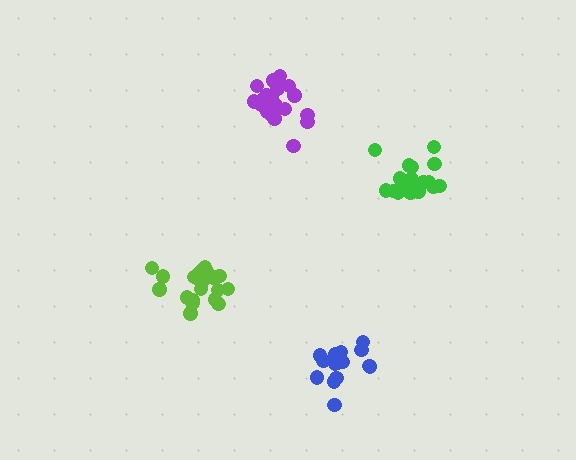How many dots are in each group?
Group 1: 17 dots, Group 2: 15 dots, Group 3: 20 dots, Group 4: 21 dots (73 total).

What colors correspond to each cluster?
The clusters are colored: green, blue, purple, lime.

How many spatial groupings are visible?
There are 4 spatial groupings.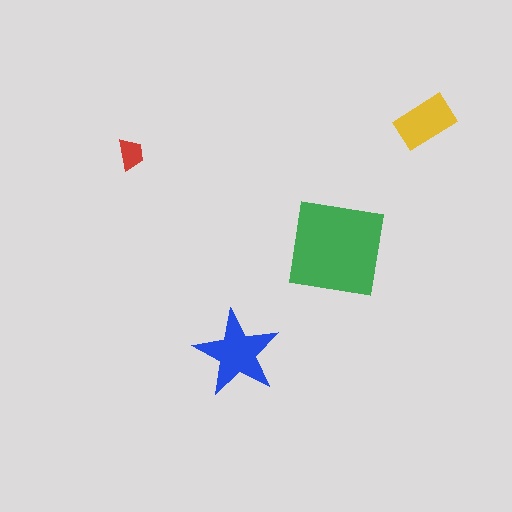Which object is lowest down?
The blue star is bottommost.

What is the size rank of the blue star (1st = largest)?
2nd.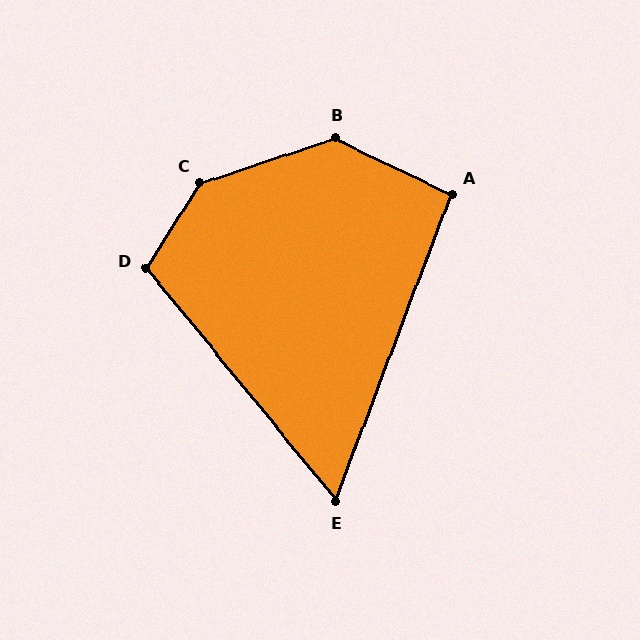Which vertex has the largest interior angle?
C, at approximately 141 degrees.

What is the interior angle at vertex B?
Approximately 136 degrees (obtuse).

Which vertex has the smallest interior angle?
E, at approximately 60 degrees.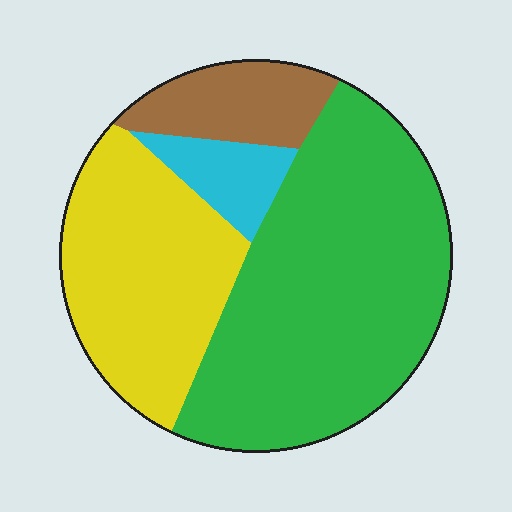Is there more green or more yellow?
Green.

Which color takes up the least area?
Cyan, at roughly 5%.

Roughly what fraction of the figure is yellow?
Yellow takes up about one third (1/3) of the figure.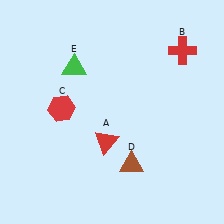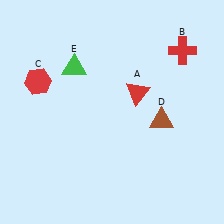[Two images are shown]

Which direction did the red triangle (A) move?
The red triangle (A) moved up.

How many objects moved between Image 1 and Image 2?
3 objects moved between the two images.